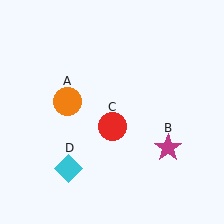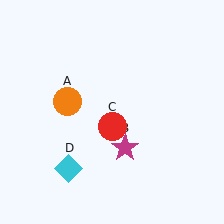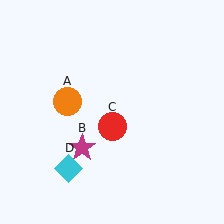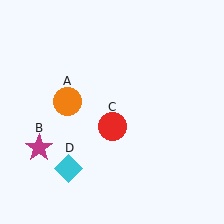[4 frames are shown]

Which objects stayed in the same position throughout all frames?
Orange circle (object A) and red circle (object C) and cyan diamond (object D) remained stationary.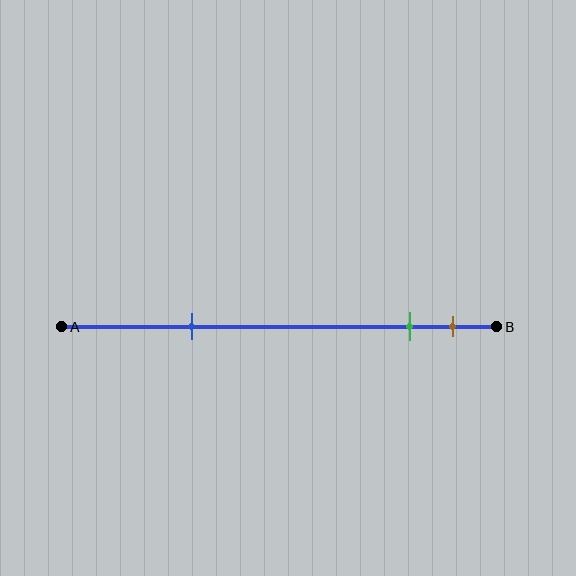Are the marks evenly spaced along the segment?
No, the marks are not evenly spaced.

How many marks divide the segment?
There are 3 marks dividing the segment.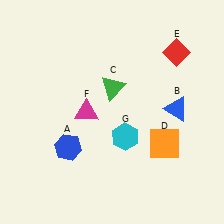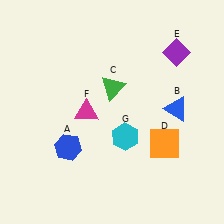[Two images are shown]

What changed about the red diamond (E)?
In Image 1, E is red. In Image 2, it changed to purple.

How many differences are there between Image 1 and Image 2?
There is 1 difference between the two images.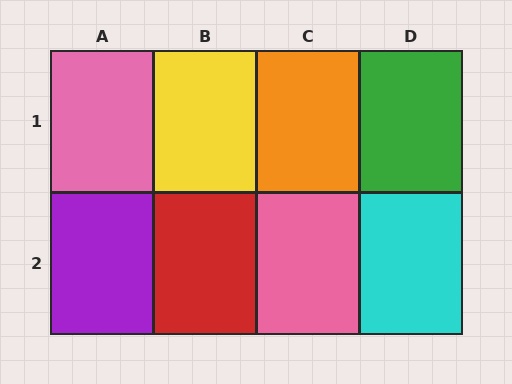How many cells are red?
1 cell is red.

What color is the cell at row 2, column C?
Pink.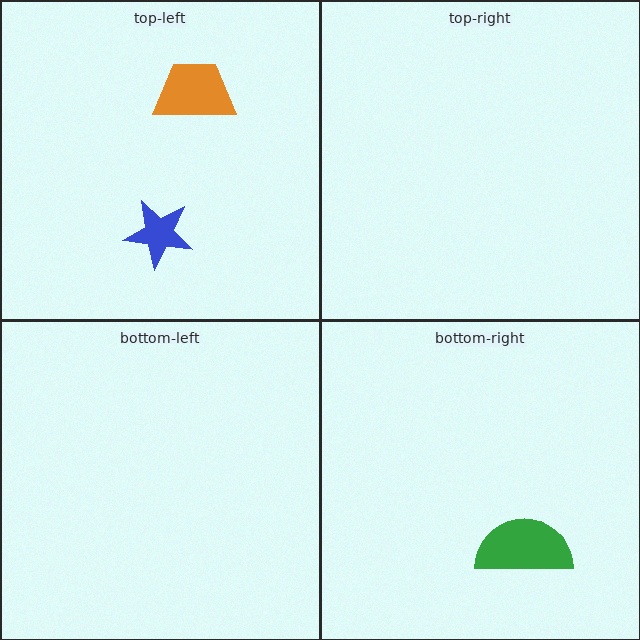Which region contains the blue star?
The top-left region.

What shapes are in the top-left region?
The blue star, the orange trapezoid.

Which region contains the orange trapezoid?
The top-left region.